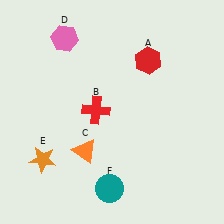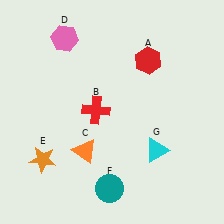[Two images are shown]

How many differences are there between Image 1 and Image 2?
There is 1 difference between the two images.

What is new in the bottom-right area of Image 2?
A cyan triangle (G) was added in the bottom-right area of Image 2.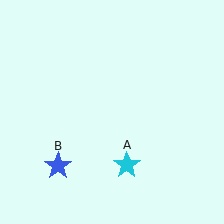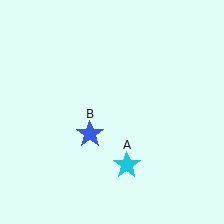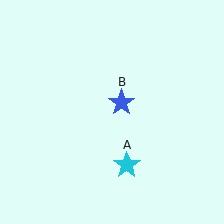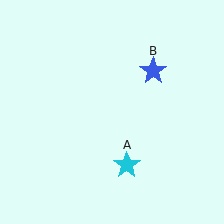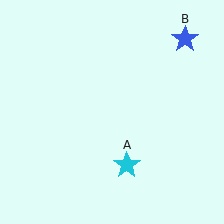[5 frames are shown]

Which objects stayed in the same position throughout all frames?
Cyan star (object A) remained stationary.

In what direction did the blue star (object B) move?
The blue star (object B) moved up and to the right.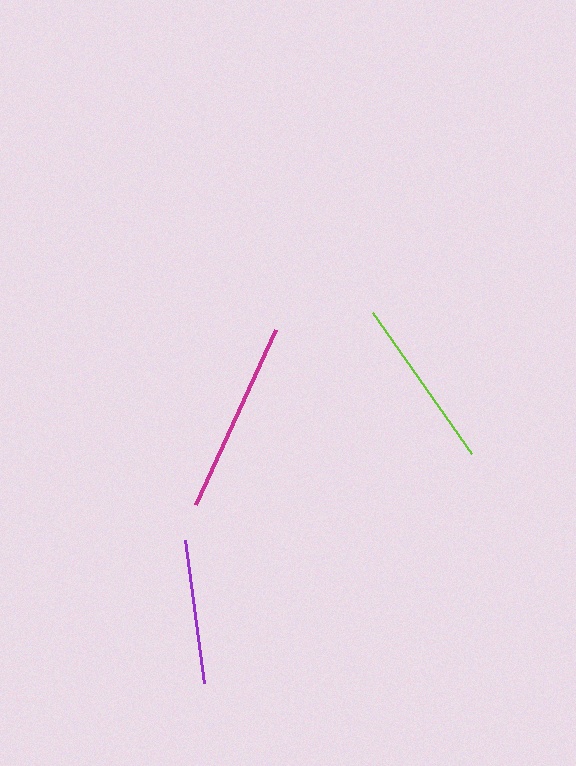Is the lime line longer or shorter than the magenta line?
The magenta line is longer than the lime line.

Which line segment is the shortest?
The purple line is the shortest at approximately 144 pixels.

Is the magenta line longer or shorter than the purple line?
The magenta line is longer than the purple line.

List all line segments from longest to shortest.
From longest to shortest: magenta, lime, purple.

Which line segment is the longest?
The magenta line is the longest at approximately 192 pixels.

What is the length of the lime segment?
The lime segment is approximately 172 pixels long.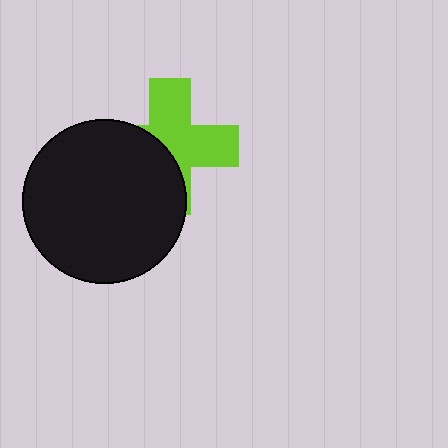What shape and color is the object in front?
The object in front is a black circle.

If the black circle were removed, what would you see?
You would see the complete lime cross.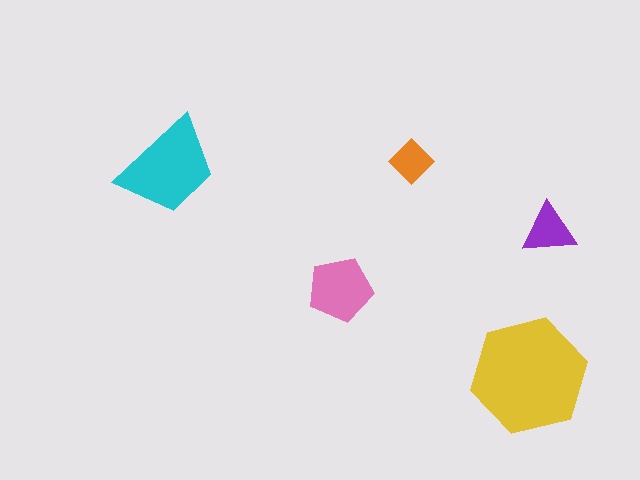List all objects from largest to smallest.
The yellow hexagon, the cyan trapezoid, the pink pentagon, the purple triangle, the orange diamond.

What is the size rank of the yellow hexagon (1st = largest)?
1st.